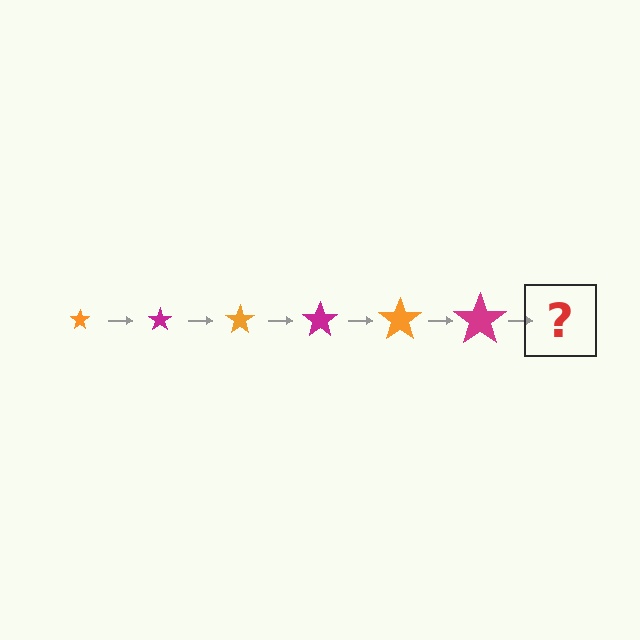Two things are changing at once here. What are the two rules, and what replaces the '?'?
The two rules are that the star grows larger each step and the color cycles through orange and magenta. The '?' should be an orange star, larger than the previous one.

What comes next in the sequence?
The next element should be an orange star, larger than the previous one.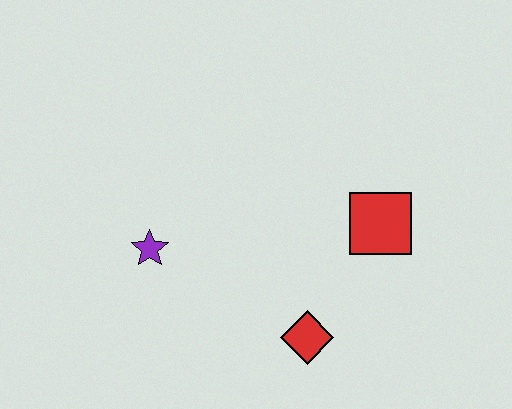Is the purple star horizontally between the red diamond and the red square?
No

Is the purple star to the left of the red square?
Yes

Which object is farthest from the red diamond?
The purple star is farthest from the red diamond.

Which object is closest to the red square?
The red diamond is closest to the red square.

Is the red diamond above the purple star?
No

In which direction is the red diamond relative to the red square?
The red diamond is below the red square.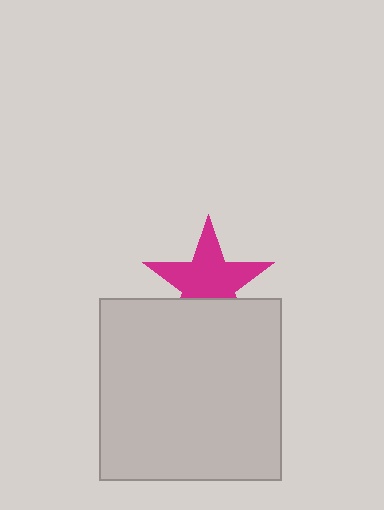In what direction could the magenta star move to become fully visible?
The magenta star could move up. That would shift it out from behind the light gray square entirely.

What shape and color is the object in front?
The object in front is a light gray square.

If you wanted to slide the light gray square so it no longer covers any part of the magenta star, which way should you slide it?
Slide it down — that is the most direct way to separate the two shapes.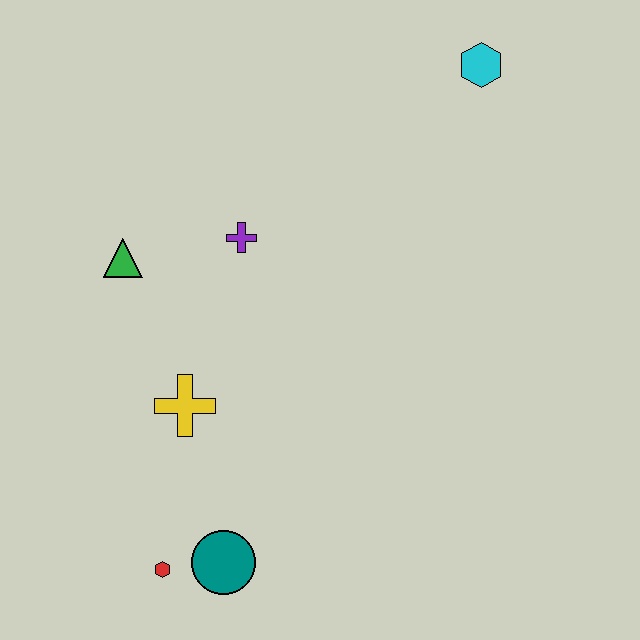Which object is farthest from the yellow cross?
The cyan hexagon is farthest from the yellow cross.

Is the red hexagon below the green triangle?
Yes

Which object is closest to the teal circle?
The red hexagon is closest to the teal circle.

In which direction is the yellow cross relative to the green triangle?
The yellow cross is below the green triangle.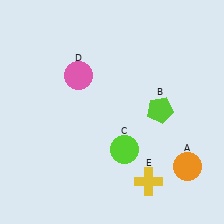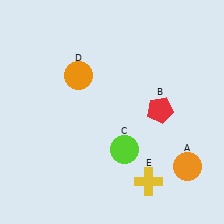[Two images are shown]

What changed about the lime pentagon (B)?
In Image 1, B is lime. In Image 2, it changed to red.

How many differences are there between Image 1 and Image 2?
There are 2 differences between the two images.